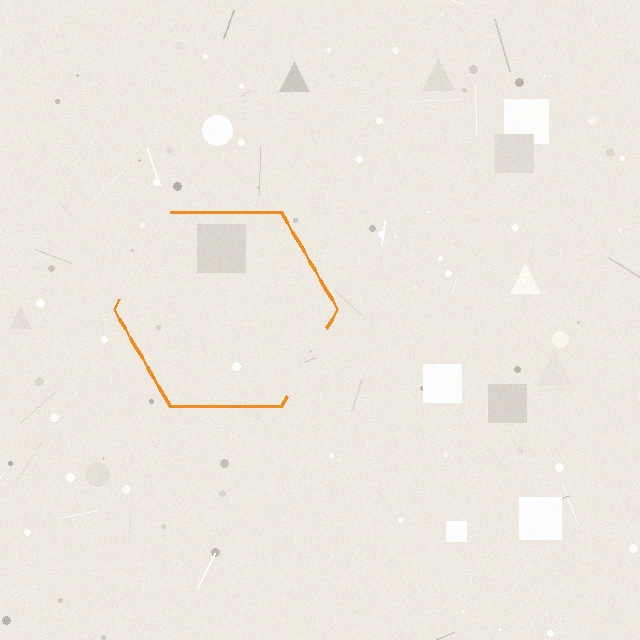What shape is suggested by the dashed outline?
The dashed outline suggests a hexagon.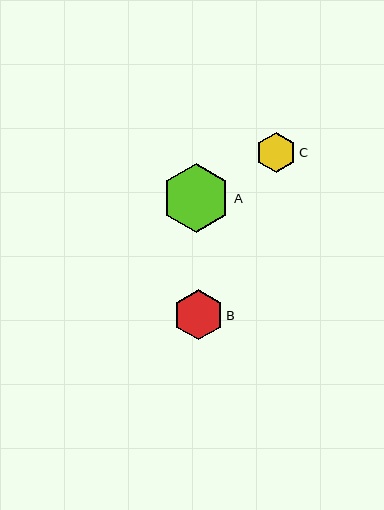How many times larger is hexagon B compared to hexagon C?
Hexagon B is approximately 1.2 times the size of hexagon C.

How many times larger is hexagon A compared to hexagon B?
Hexagon A is approximately 1.4 times the size of hexagon B.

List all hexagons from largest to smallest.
From largest to smallest: A, B, C.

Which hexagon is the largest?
Hexagon A is the largest with a size of approximately 69 pixels.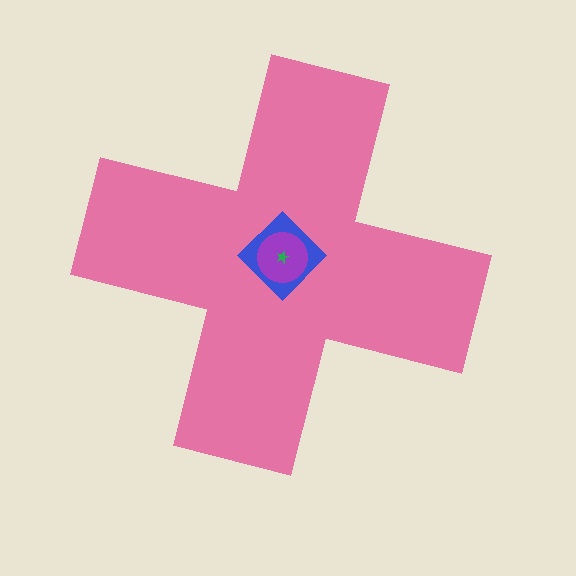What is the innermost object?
The green star.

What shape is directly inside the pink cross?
The blue diamond.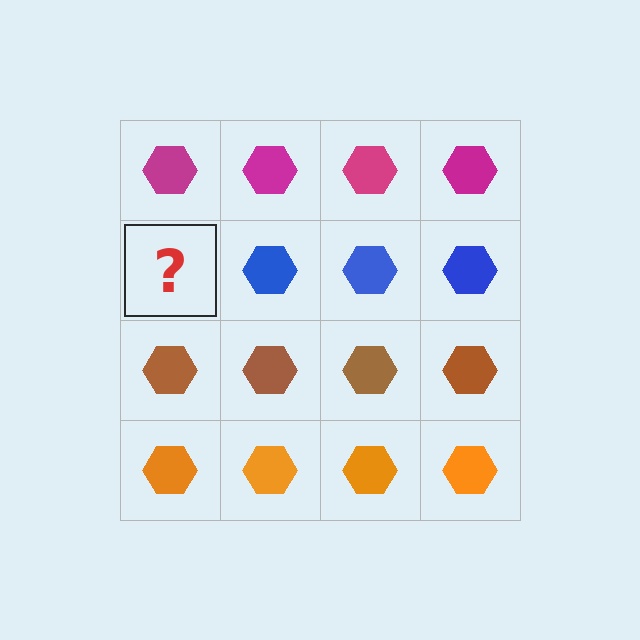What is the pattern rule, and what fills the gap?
The rule is that each row has a consistent color. The gap should be filled with a blue hexagon.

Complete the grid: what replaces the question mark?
The question mark should be replaced with a blue hexagon.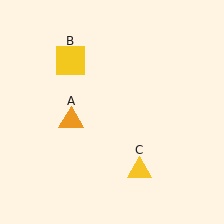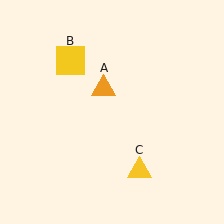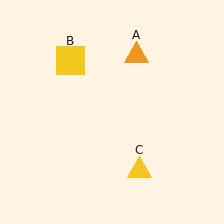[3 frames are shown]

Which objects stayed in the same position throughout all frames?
Yellow square (object B) and yellow triangle (object C) remained stationary.